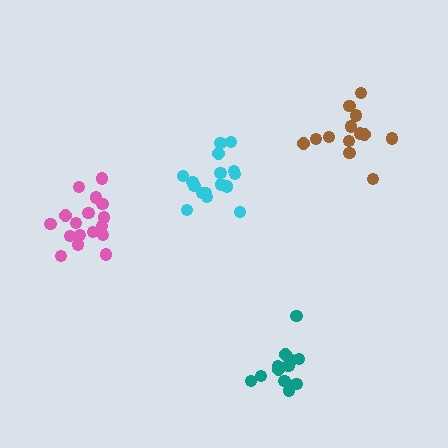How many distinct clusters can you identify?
There are 4 distinct clusters.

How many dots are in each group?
Group 1: 13 dots, Group 2: 12 dots, Group 3: 17 dots, Group 4: 16 dots (58 total).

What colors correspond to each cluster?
The clusters are colored: brown, teal, pink, cyan.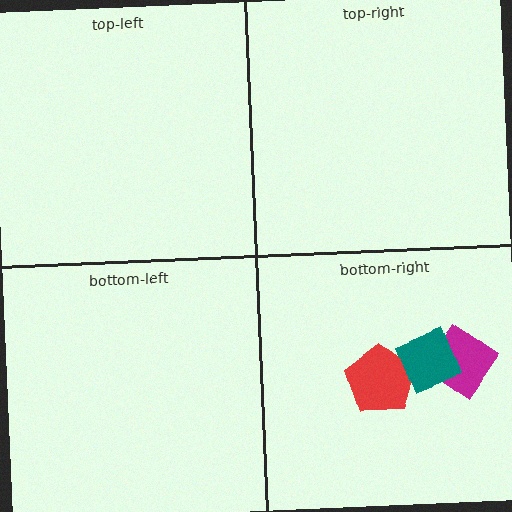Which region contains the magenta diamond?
The bottom-right region.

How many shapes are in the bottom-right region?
3.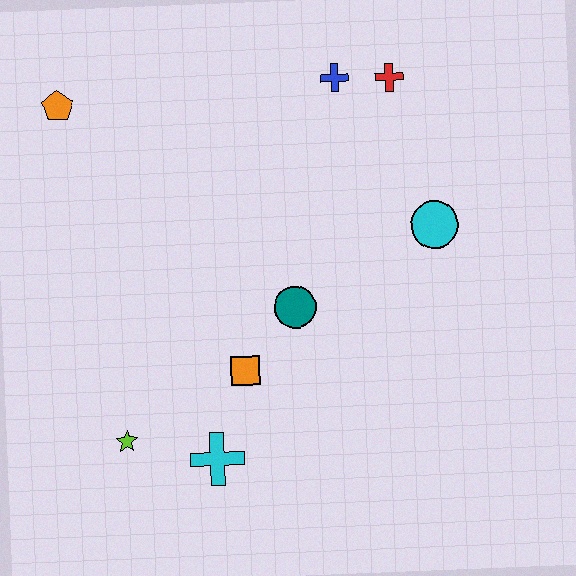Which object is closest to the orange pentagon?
The blue cross is closest to the orange pentagon.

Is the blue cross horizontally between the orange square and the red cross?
Yes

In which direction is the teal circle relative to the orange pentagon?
The teal circle is to the right of the orange pentagon.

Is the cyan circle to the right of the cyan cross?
Yes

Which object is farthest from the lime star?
The red cross is farthest from the lime star.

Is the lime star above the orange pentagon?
No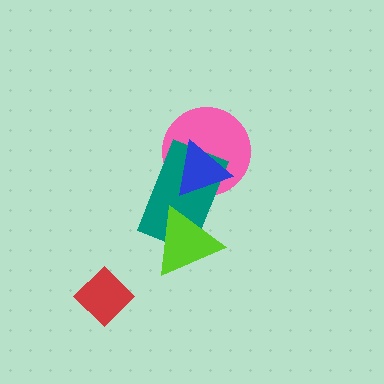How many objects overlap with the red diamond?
0 objects overlap with the red diamond.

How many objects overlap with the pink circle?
2 objects overlap with the pink circle.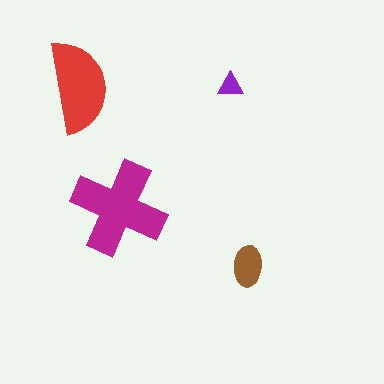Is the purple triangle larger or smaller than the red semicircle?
Smaller.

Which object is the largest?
The magenta cross.